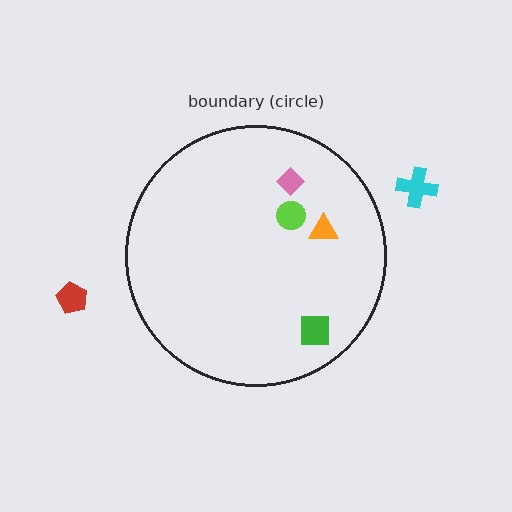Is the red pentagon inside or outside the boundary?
Outside.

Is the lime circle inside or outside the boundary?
Inside.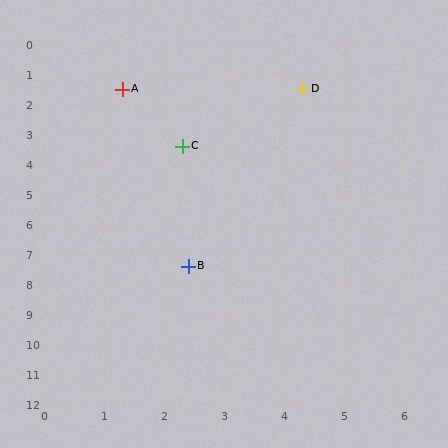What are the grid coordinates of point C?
Point C is at approximately (2.3, 3.4).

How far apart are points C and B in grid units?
Points C and B are about 4.0 grid units apart.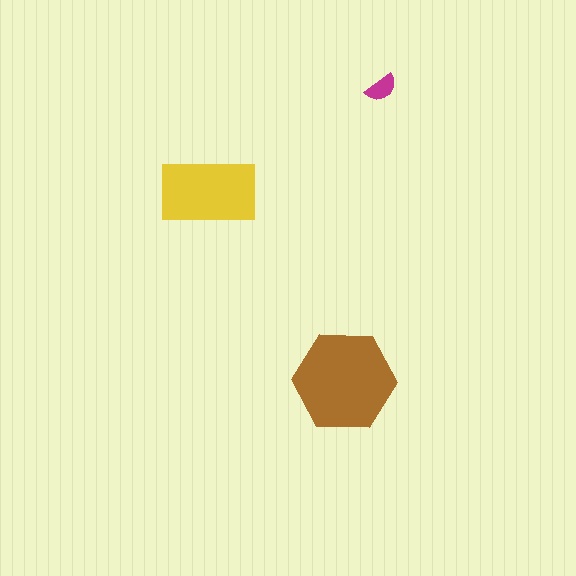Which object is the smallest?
The magenta semicircle.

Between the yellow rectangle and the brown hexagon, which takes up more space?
The brown hexagon.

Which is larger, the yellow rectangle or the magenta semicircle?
The yellow rectangle.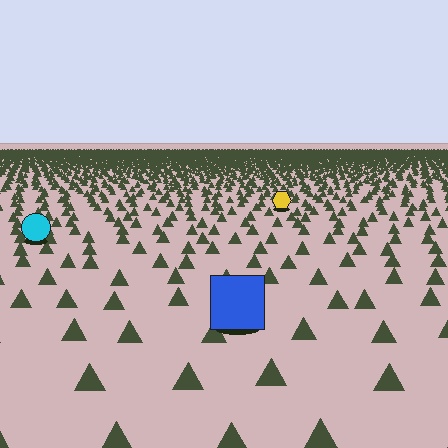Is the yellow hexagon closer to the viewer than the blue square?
No. The blue square is closer — you can tell from the texture gradient: the ground texture is coarser near it.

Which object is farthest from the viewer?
The yellow hexagon is farthest from the viewer. It appears smaller and the ground texture around it is denser.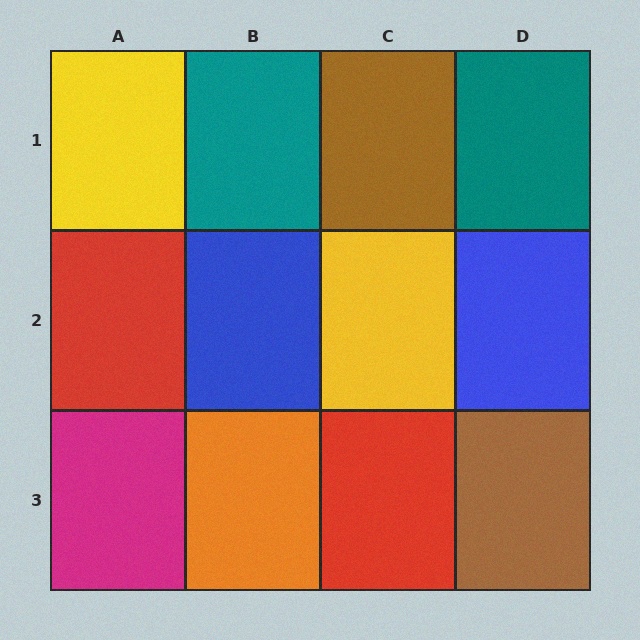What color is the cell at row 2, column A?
Red.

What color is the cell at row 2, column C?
Yellow.